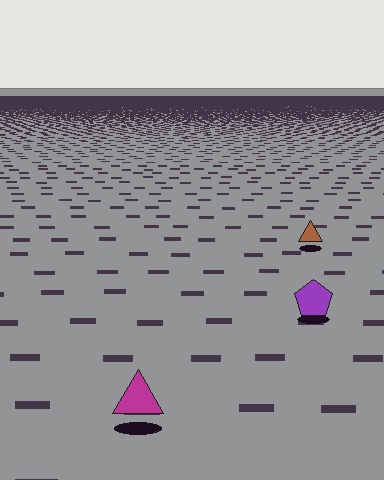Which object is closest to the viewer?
The magenta triangle is closest. The texture marks near it are larger and more spread out.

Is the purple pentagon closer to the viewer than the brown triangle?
Yes. The purple pentagon is closer — you can tell from the texture gradient: the ground texture is coarser near it.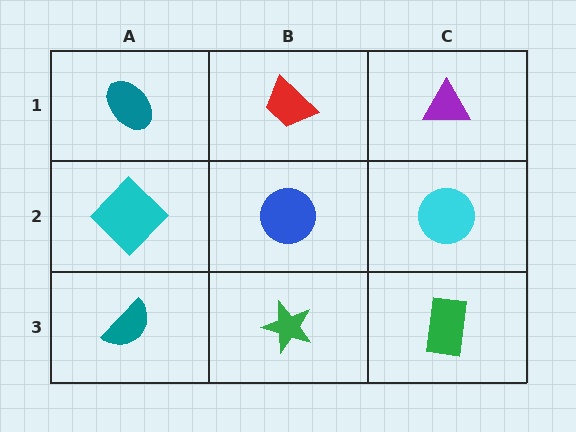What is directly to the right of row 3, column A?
A green star.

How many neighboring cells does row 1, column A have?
2.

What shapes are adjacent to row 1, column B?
A blue circle (row 2, column B), a teal ellipse (row 1, column A), a purple triangle (row 1, column C).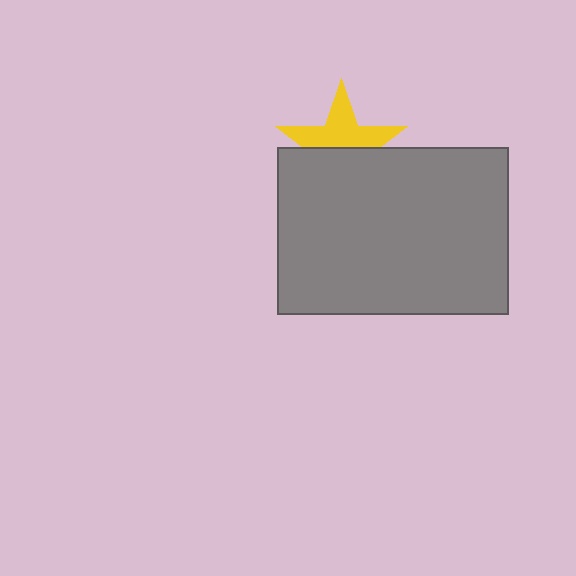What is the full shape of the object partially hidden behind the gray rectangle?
The partially hidden object is a yellow star.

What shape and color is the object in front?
The object in front is a gray rectangle.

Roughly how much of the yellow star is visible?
About half of it is visible (roughly 53%).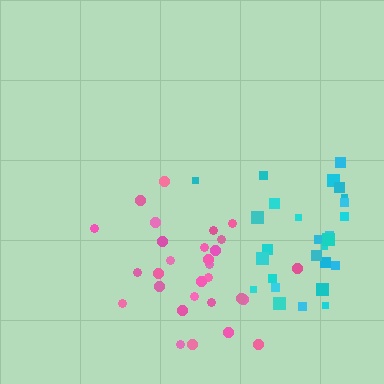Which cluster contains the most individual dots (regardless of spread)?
Pink (30).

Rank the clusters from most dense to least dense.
cyan, pink.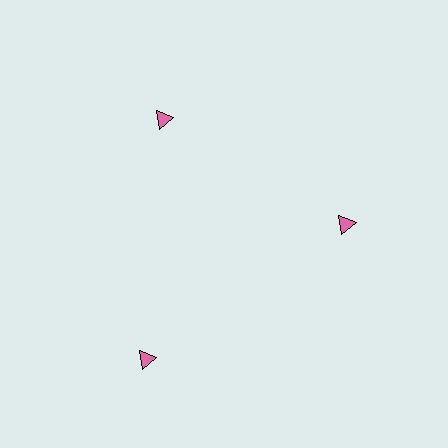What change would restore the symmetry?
The symmetry would be restored by moving it inward, back onto the ring so that all 3 triangles sit at equal angles and equal distance from the center.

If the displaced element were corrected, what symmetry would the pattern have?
It would have 3-fold rotational symmetry — the pattern would map onto itself every 120 degrees.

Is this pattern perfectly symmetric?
No. The 3 pink triangles are arranged in a ring, but one element near the 7 o'clock position is pushed outward from the center, breaking the 3-fold rotational symmetry.